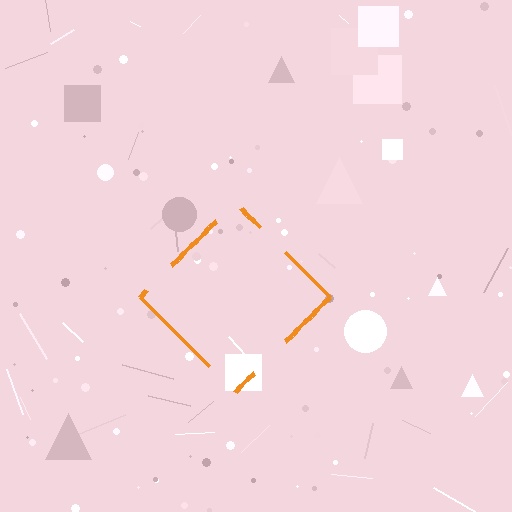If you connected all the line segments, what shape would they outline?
They would outline a diamond.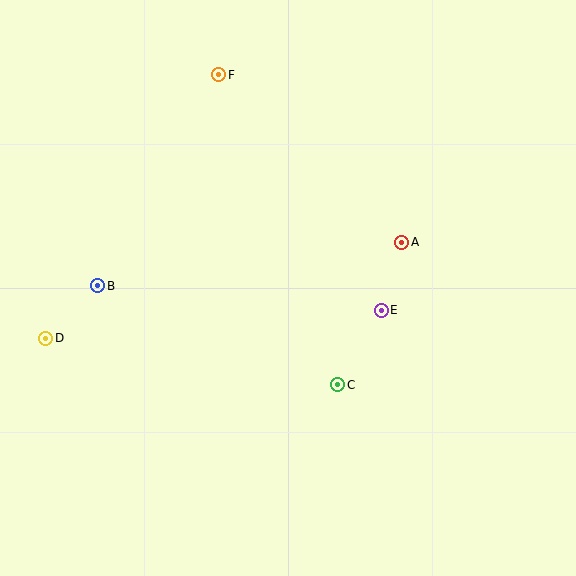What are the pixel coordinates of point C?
Point C is at (338, 385).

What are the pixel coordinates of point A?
Point A is at (402, 242).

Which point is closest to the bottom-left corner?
Point D is closest to the bottom-left corner.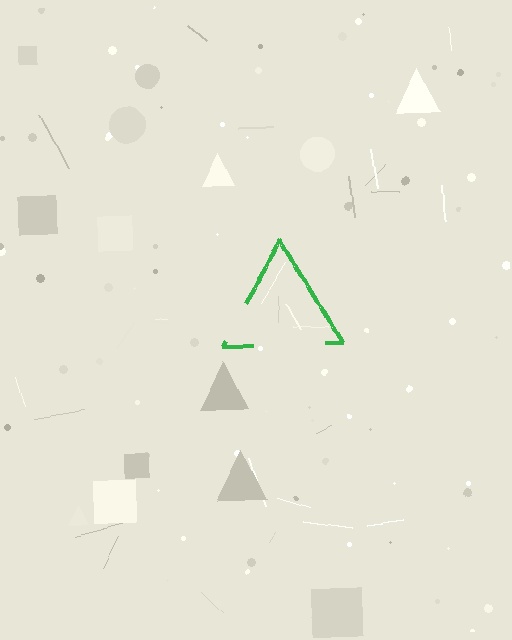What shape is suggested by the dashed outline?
The dashed outline suggests a triangle.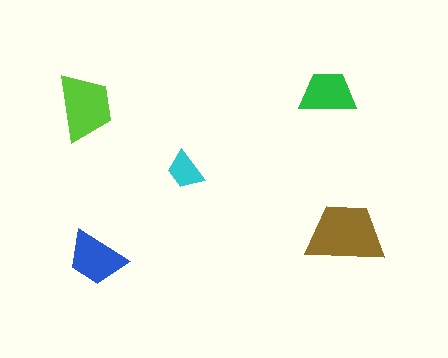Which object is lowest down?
The blue trapezoid is bottommost.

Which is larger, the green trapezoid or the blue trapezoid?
The blue one.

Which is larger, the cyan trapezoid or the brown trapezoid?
The brown one.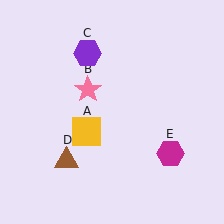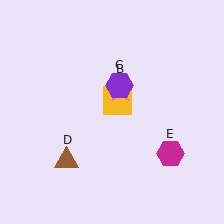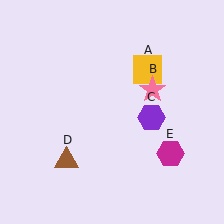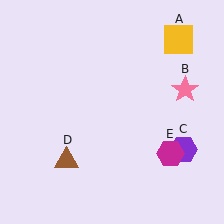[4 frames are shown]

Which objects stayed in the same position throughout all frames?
Brown triangle (object D) and magenta hexagon (object E) remained stationary.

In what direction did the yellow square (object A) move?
The yellow square (object A) moved up and to the right.